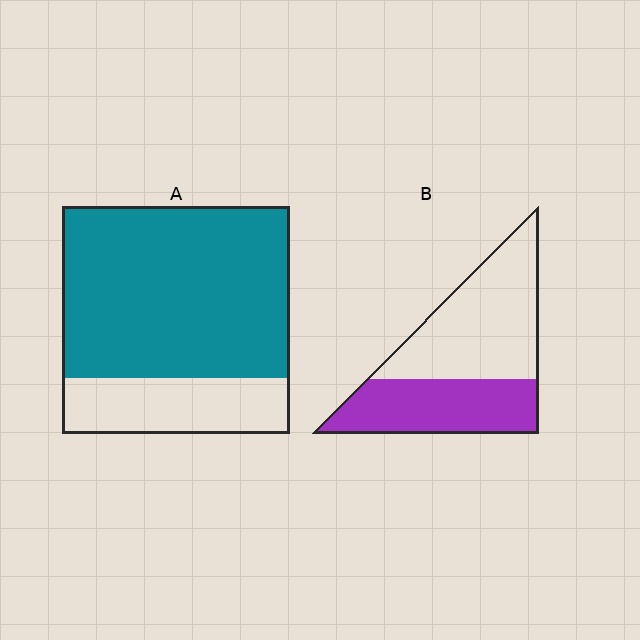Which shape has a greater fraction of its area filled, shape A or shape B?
Shape A.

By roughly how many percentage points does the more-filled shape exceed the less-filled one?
By roughly 35 percentage points (A over B).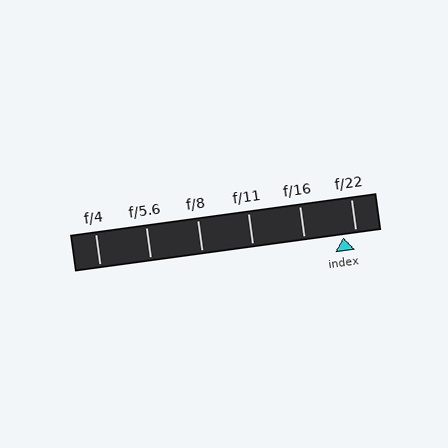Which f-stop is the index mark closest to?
The index mark is closest to f/22.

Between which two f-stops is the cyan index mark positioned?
The index mark is between f/16 and f/22.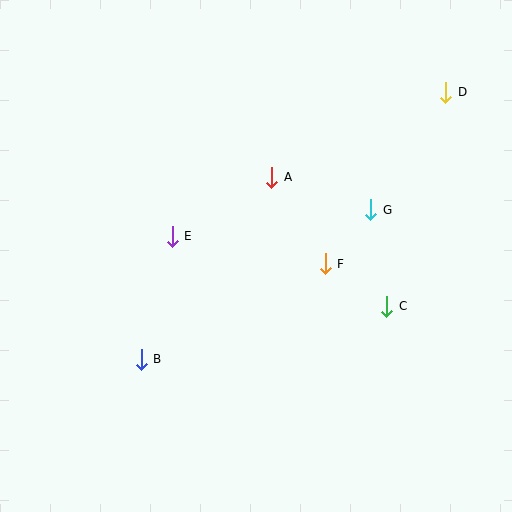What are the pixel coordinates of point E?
Point E is at (172, 236).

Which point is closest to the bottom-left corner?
Point B is closest to the bottom-left corner.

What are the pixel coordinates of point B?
Point B is at (141, 359).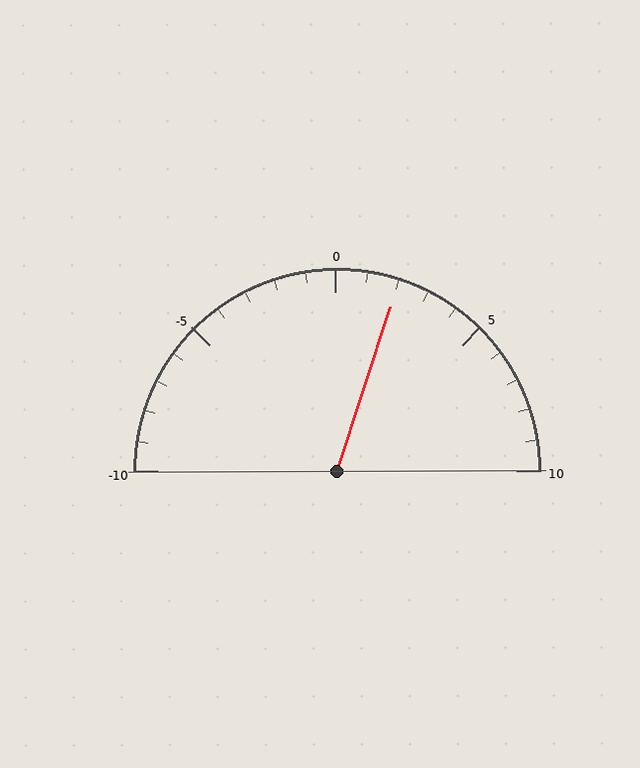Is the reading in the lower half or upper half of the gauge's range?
The reading is in the upper half of the range (-10 to 10).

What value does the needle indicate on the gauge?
The needle indicates approximately 2.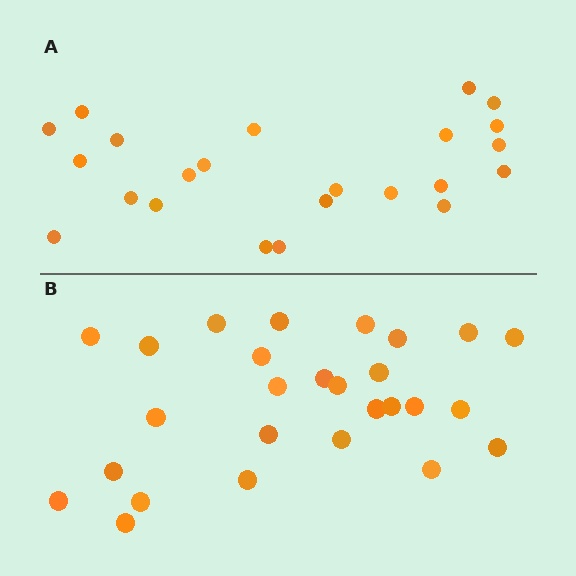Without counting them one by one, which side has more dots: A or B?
Region B (the bottom region) has more dots.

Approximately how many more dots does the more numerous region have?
Region B has about 4 more dots than region A.